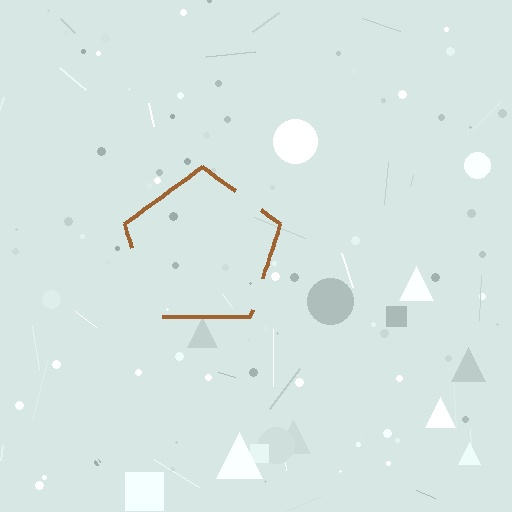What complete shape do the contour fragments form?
The contour fragments form a pentagon.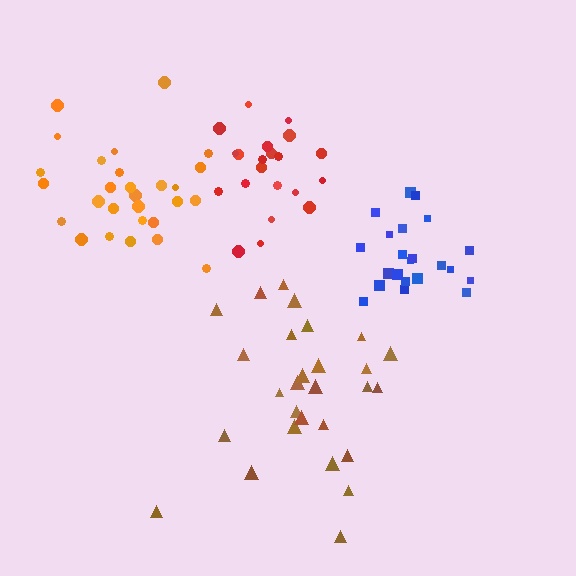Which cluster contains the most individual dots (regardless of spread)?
Brown (28).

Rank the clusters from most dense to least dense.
blue, red, orange, brown.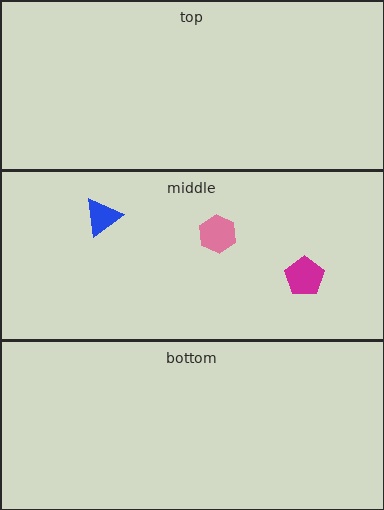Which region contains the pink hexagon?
The middle region.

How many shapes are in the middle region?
3.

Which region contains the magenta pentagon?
The middle region.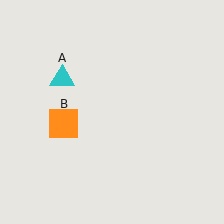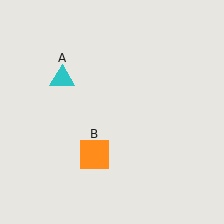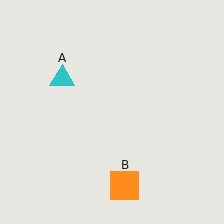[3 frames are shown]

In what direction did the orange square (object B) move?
The orange square (object B) moved down and to the right.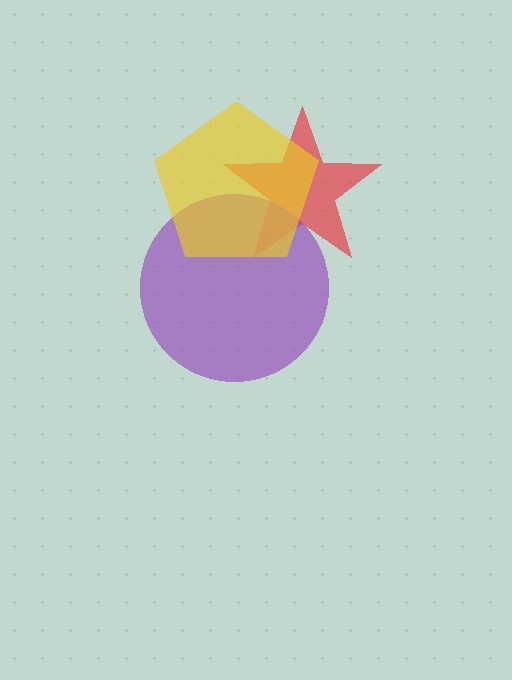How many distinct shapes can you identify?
There are 3 distinct shapes: a red star, a purple circle, a yellow pentagon.